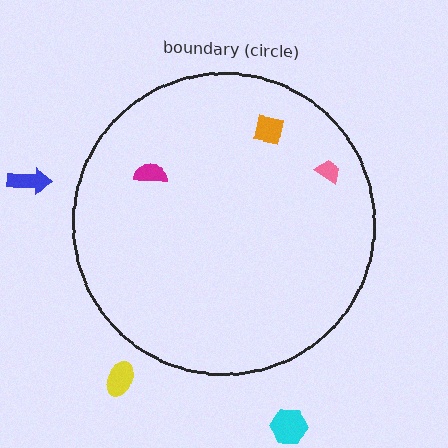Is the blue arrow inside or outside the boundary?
Outside.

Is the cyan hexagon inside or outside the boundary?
Outside.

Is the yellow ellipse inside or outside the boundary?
Outside.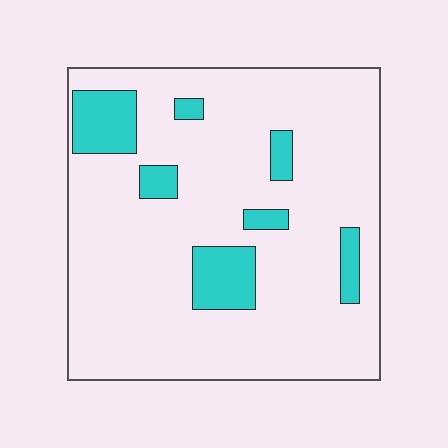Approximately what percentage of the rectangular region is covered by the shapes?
Approximately 15%.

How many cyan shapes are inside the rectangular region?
7.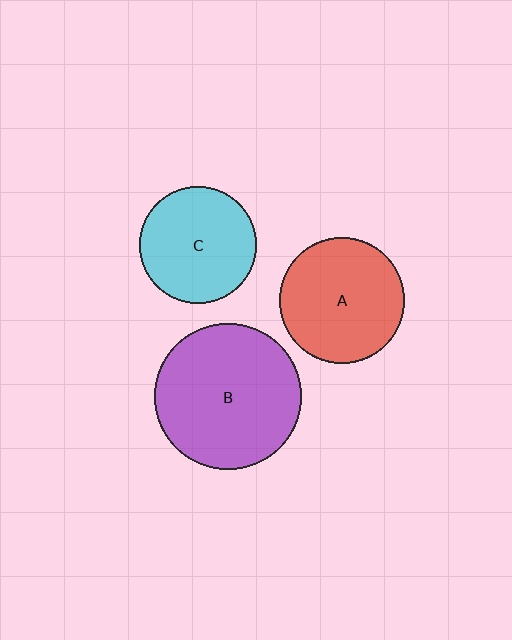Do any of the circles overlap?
No, none of the circles overlap.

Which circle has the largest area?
Circle B (purple).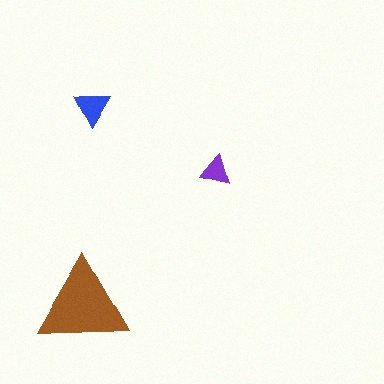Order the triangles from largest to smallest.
the brown one, the blue one, the purple one.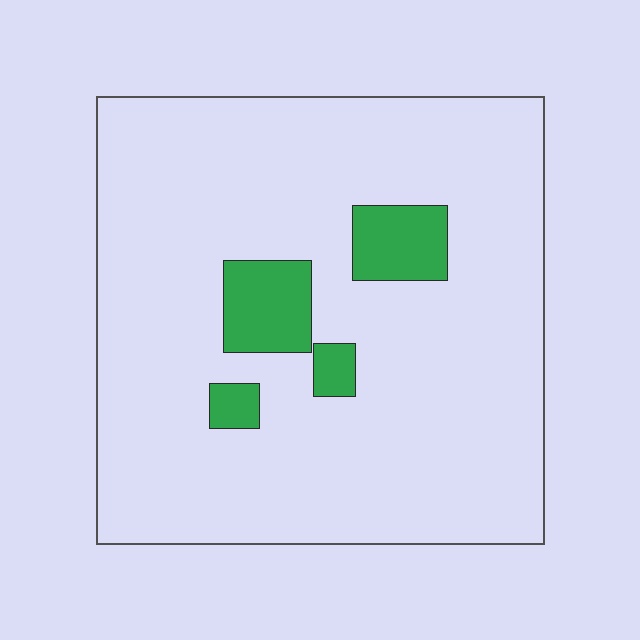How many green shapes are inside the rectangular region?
4.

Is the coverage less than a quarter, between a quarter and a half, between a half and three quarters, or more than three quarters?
Less than a quarter.